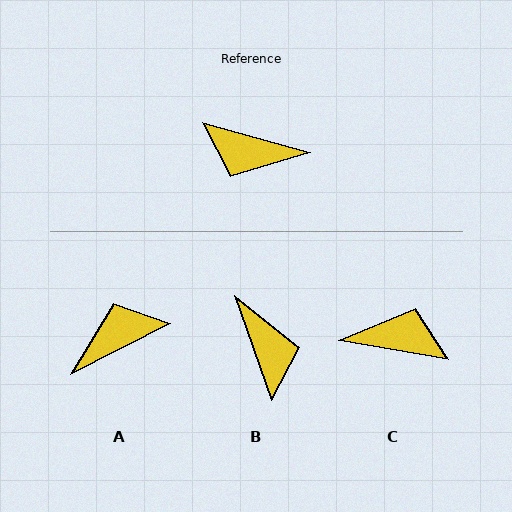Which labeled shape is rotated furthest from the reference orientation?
C, about 174 degrees away.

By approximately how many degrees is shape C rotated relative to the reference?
Approximately 174 degrees clockwise.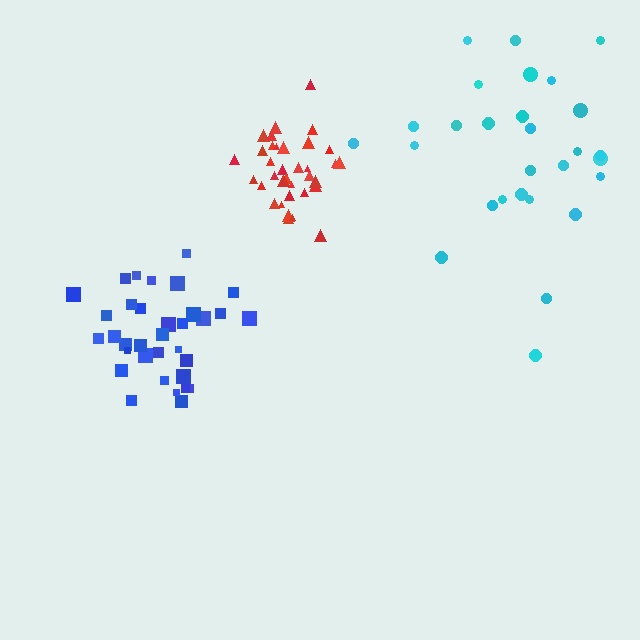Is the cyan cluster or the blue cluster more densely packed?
Blue.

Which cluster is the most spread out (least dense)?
Cyan.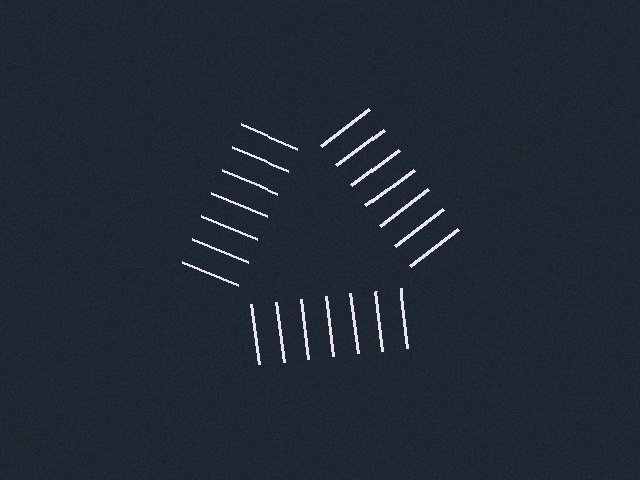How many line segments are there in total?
21 — 7 along each of the 3 edges.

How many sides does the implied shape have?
3 sides — the line-ends trace a triangle.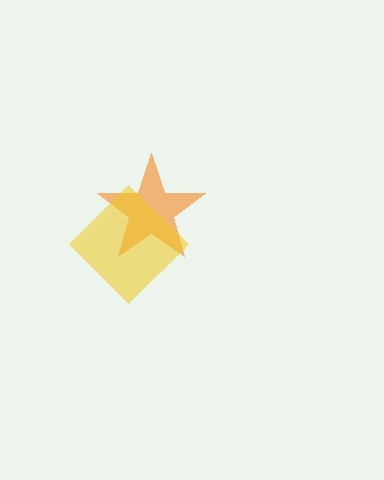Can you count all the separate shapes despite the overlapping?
Yes, there are 2 separate shapes.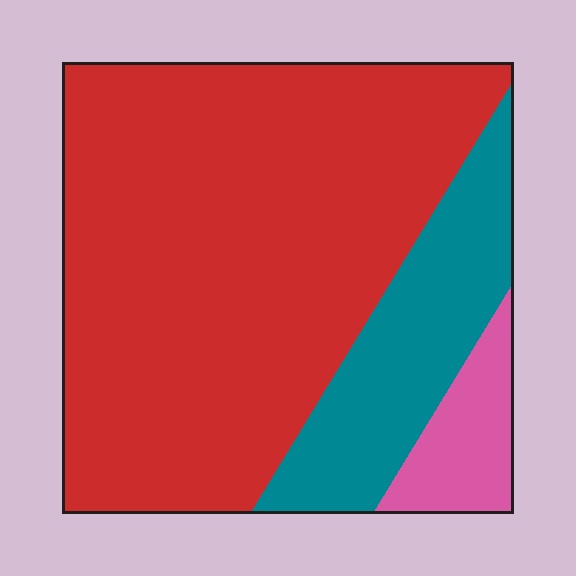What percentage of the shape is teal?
Teal covers around 20% of the shape.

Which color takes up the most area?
Red, at roughly 70%.